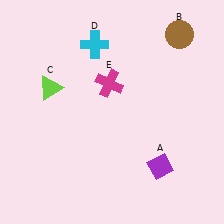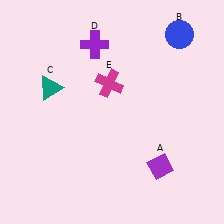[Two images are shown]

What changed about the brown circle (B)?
In Image 1, B is brown. In Image 2, it changed to blue.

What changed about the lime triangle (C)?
In Image 1, C is lime. In Image 2, it changed to teal.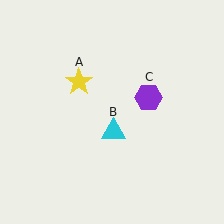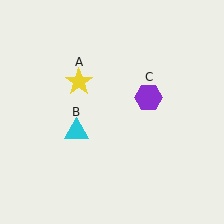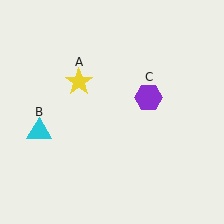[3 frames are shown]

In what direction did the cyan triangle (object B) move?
The cyan triangle (object B) moved left.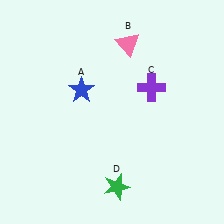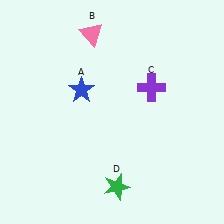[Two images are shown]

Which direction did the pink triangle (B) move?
The pink triangle (B) moved left.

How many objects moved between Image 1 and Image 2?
1 object moved between the two images.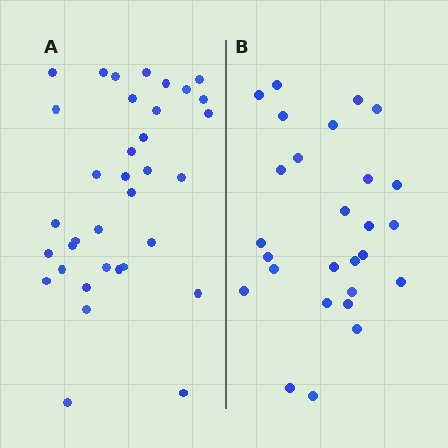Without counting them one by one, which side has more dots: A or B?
Region A (the left region) has more dots.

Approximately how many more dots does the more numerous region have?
Region A has roughly 8 or so more dots than region B.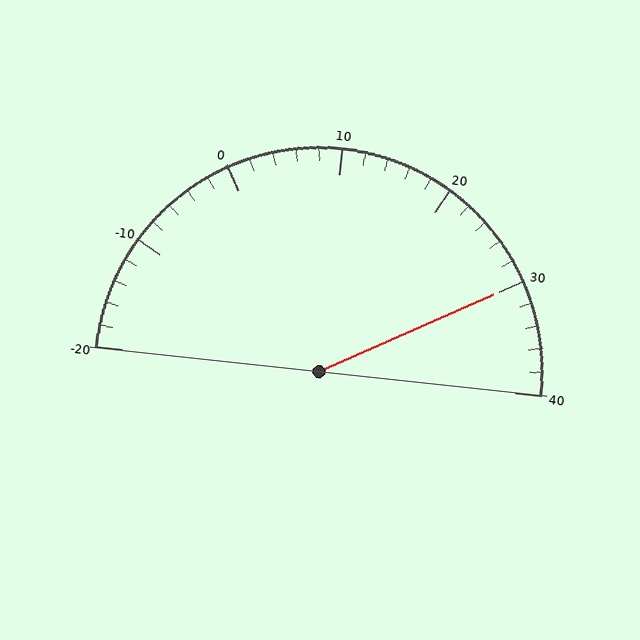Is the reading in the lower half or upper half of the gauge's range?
The reading is in the upper half of the range (-20 to 40).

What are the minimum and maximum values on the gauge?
The gauge ranges from -20 to 40.